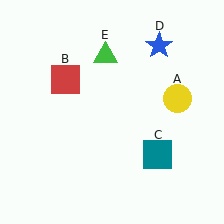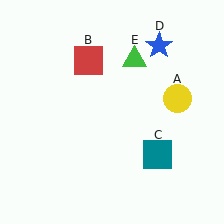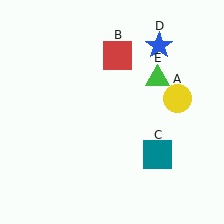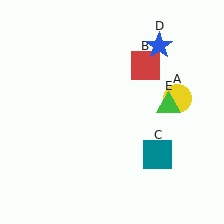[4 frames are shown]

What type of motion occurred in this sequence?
The red square (object B), green triangle (object E) rotated clockwise around the center of the scene.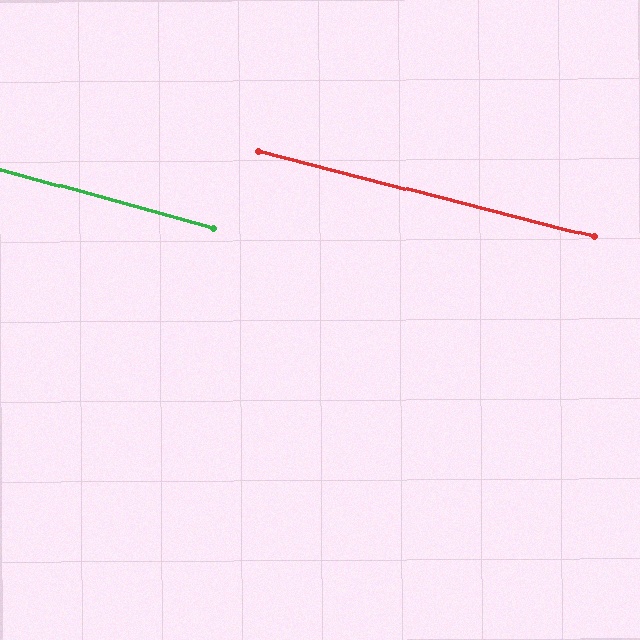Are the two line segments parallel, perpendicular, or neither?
Parallel — their directions differ by only 0.9°.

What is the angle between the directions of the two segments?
Approximately 1 degree.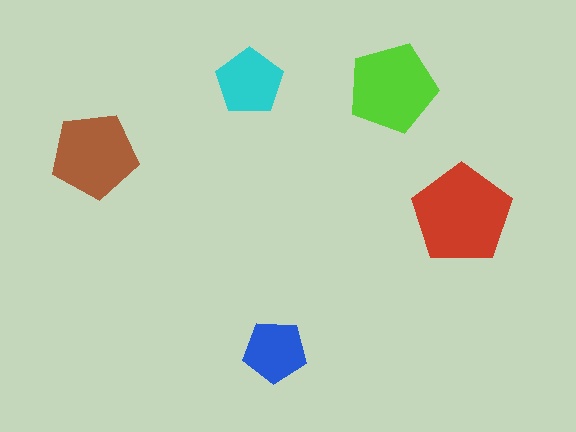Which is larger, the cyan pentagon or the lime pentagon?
The lime one.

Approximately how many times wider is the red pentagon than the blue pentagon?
About 1.5 times wider.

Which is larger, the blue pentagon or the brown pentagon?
The brown one.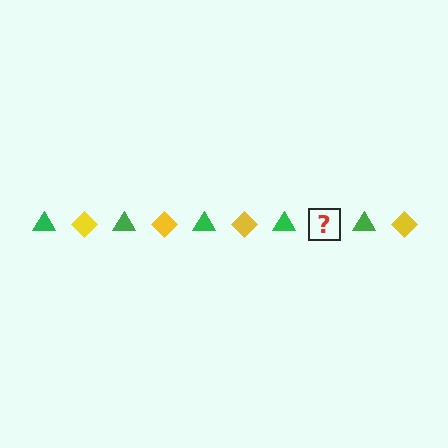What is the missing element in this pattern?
The missing element is a yellow diamond.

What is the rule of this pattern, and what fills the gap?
The rule is that the pattern alternates between green triangle and yellow diamond. The gap should be filled with a yellow diamond.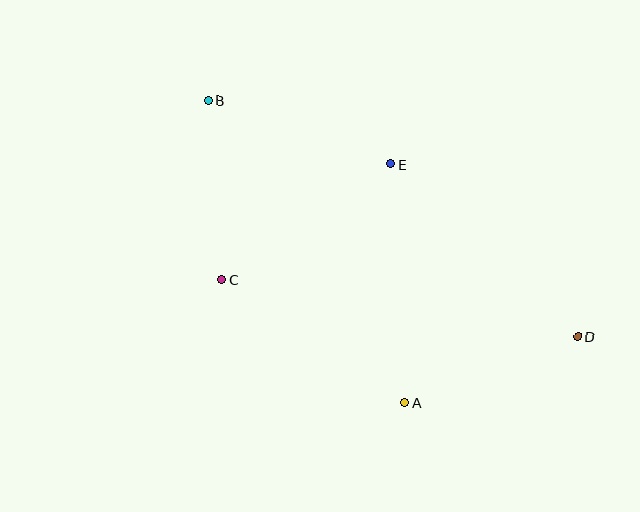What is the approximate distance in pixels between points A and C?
The distance between A and C is approximately 221 pixels.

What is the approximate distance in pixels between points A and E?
The distance between A and E is approximately 239 pixels.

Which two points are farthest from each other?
Points B and D are farthest from each other.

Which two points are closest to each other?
Points B and C are closest to each other.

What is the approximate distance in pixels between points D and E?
The distance between D and E is approximately 254 pixels.